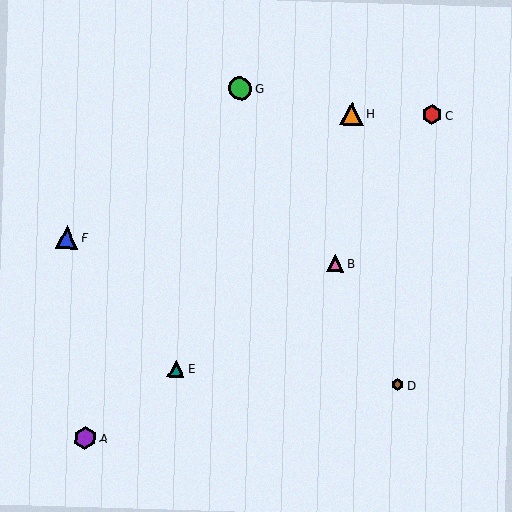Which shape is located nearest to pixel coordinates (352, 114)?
The orange triangle (labeled H) at (352, 113) is nearest to that location.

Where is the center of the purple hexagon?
The center of the purple hexagon is at (85, 438).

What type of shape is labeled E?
Shape E is a teal triangle.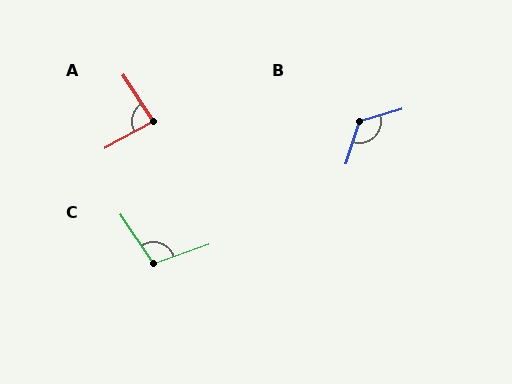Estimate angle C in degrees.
Approximately 105 degrees.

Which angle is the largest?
B, at approximately 125 degrees.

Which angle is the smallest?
A, at approximately 85 degrees.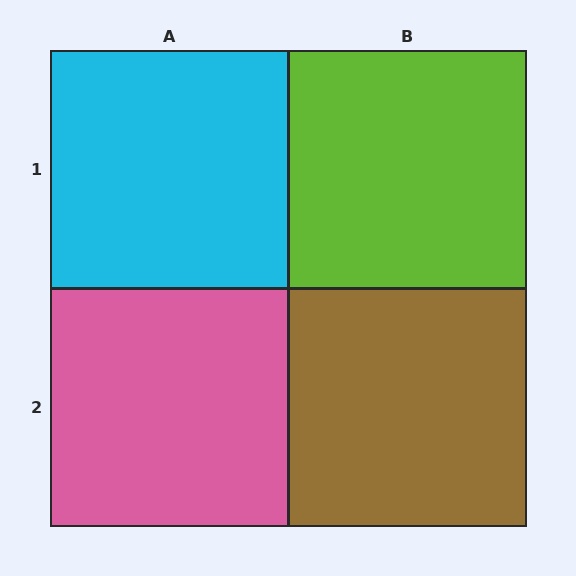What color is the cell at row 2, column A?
Pink.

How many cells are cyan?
1 cell is cyan.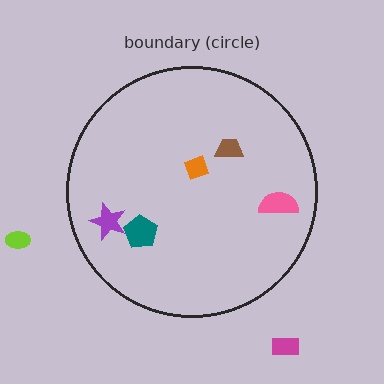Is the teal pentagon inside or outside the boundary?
Inside.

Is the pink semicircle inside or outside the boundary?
Inside.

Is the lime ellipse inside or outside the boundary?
Outside.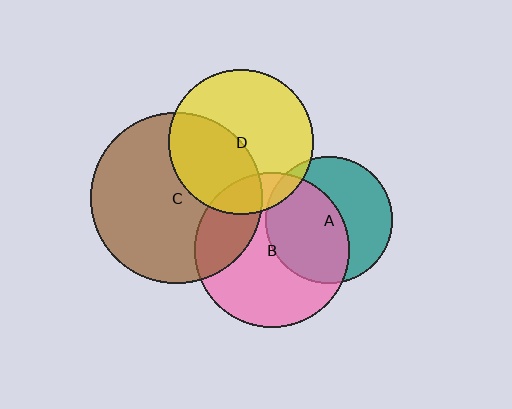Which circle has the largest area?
Circle C (brown).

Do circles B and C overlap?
Yes.